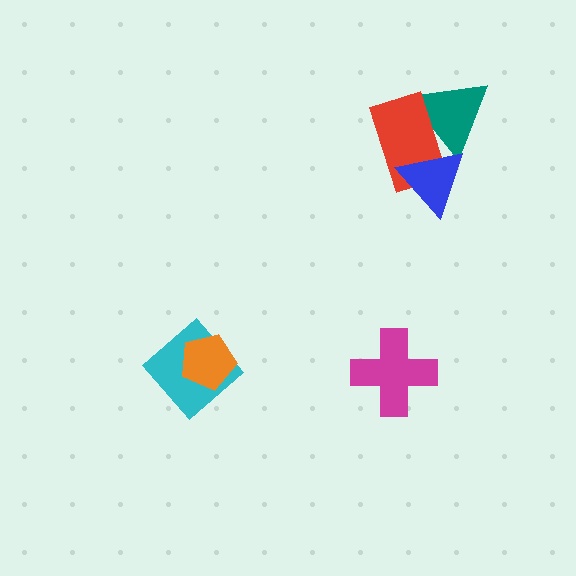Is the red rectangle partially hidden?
Yes, it is partially covered by another shape.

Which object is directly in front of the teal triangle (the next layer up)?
The red rectangle is directly in front of the teal triangle.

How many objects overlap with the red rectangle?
2 objects overlap with the red rectangle.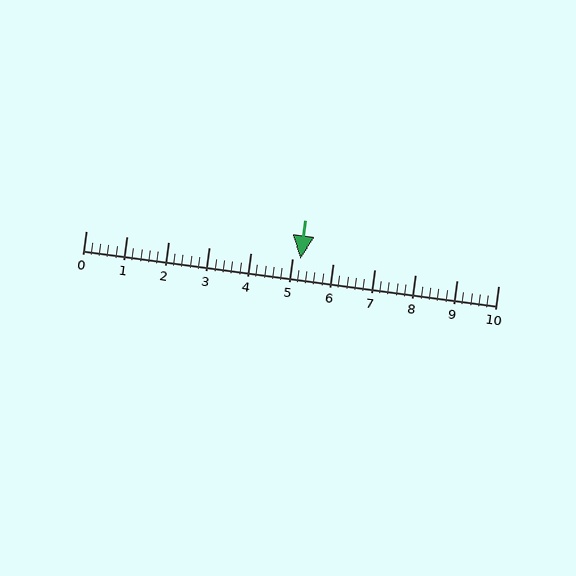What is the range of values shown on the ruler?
The ruler shows values from 0 to 10.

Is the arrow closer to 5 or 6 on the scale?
The arrow is closer to 5.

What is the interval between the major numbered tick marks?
The major tick marks are spaced 1 units apart.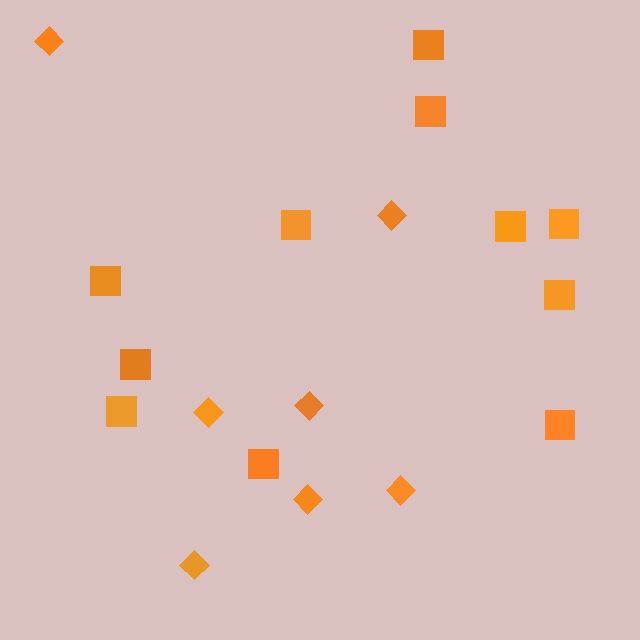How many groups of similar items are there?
There are 2 groups: one group of diamonds (7) and one group of squares (11).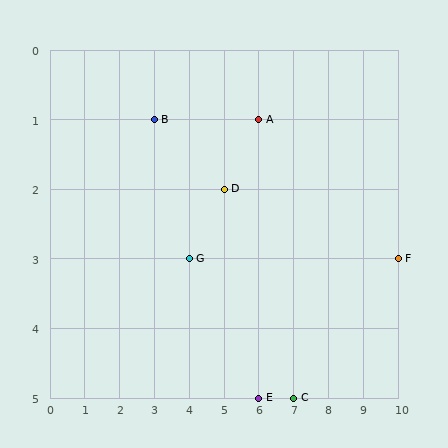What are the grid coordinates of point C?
Point C is at grid coordinates (7, 5).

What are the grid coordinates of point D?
Point D is at grid coordinates (5, 2).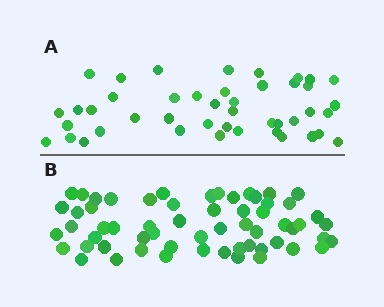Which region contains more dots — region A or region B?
Region B (the bottom region) has more dots.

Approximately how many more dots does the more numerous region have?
Region B has approximately 15 more dots than region A.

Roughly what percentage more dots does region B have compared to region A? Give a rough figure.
About 35% more.